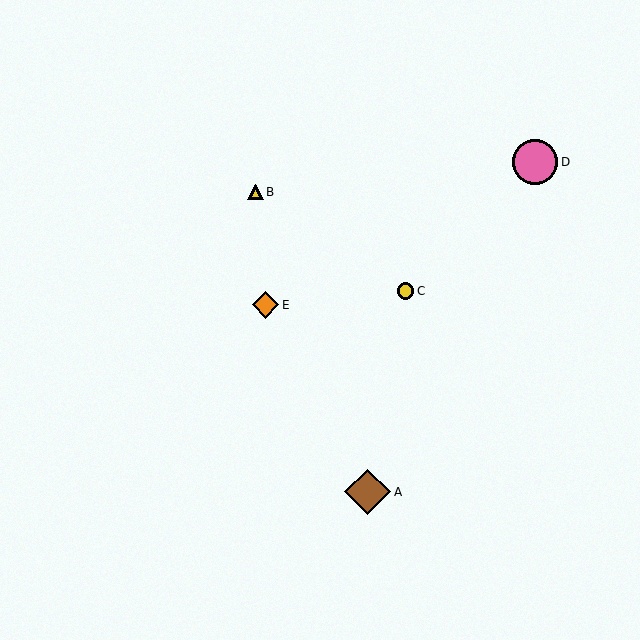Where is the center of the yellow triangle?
The center of the yellow triangle is at (255, 192).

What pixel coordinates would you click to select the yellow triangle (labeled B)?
Click at (255, 192) to select the yellow triangle B.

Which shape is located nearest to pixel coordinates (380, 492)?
The brown diamond (labeled A) at (368, 492) is nearest to that location.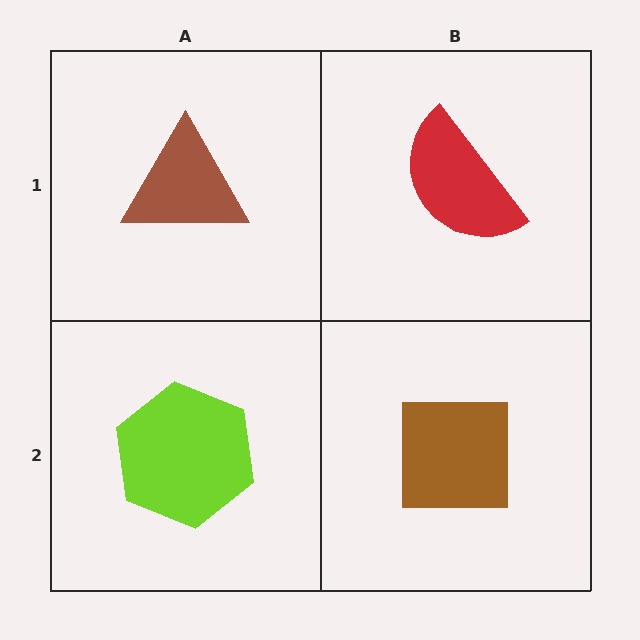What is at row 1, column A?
A brown triangle.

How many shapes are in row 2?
2 shapes.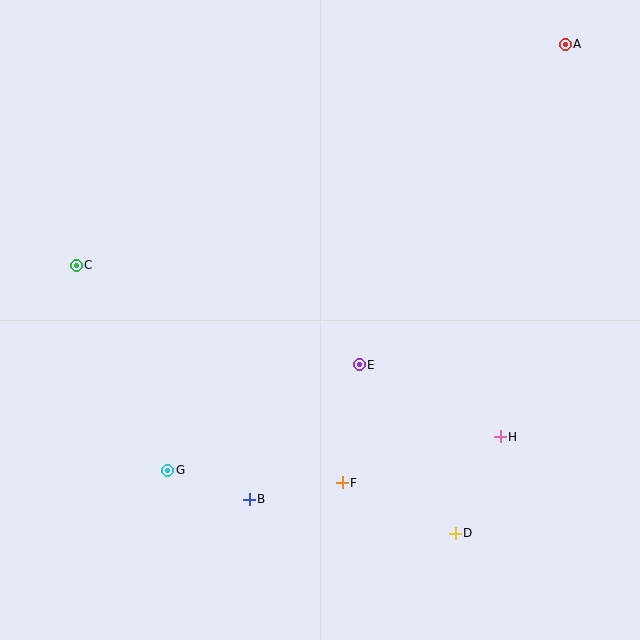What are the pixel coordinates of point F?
Point F is at (342, 483).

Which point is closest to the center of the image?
Point E at (359, 365) is closest to the center.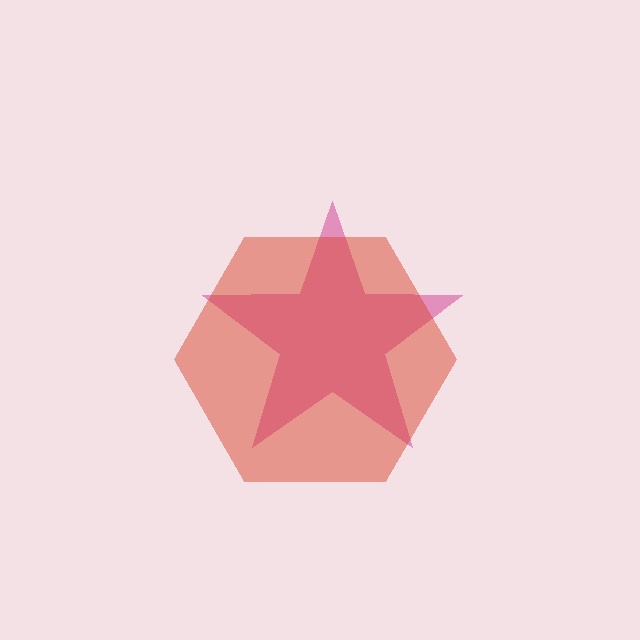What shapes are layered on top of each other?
The layered shapes are: a magenta star, a red hexagon.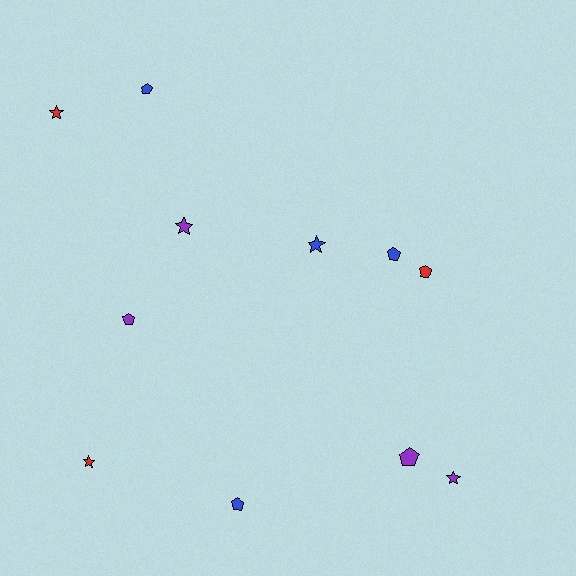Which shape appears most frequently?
Pentagon, with 6 objects.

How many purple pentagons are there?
There are 2 purple pentagons.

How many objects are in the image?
There are 11 objects.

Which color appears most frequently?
Purple, with 4 objects.